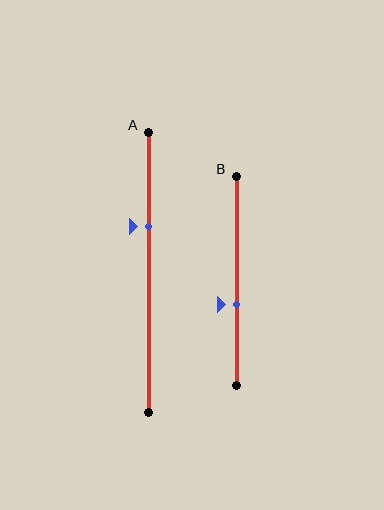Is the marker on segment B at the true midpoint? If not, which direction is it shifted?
No, the marker on segment B is shifted downward by about 11% of the segment length.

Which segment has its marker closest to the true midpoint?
Segment B has its marker closest to the true midpoint.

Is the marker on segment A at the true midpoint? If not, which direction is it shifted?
No, the marker on segment A is shifted upward by about 16% of the segment length.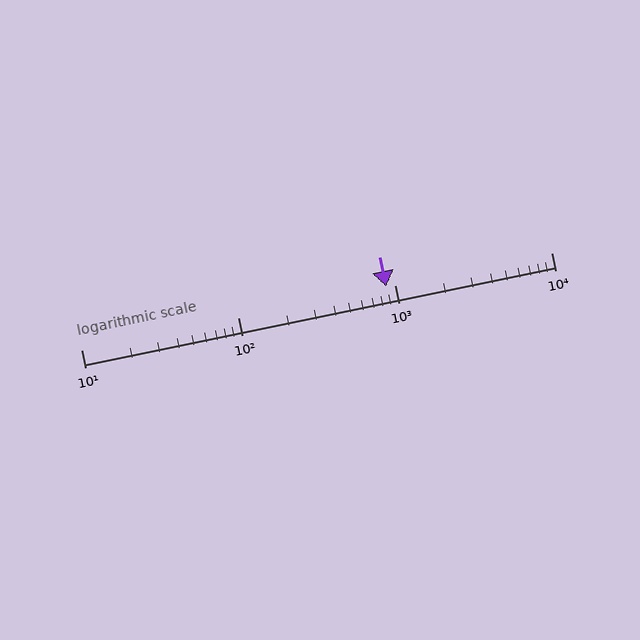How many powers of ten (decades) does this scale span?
The scale spans 3 decades, from 10 to 10000.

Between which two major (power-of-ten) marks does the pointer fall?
The pointer is between 100 and 1000.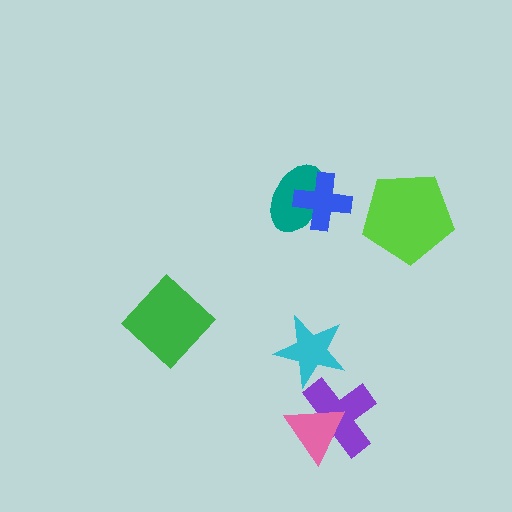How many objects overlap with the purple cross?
1 object overlaps with the purple cross.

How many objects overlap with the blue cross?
1 object overlaps with the blue cross.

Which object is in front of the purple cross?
The pink triangle is in front of the purple cross.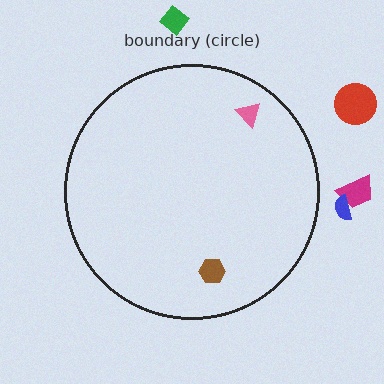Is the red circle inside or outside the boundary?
Outside.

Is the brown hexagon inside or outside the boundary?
Inside.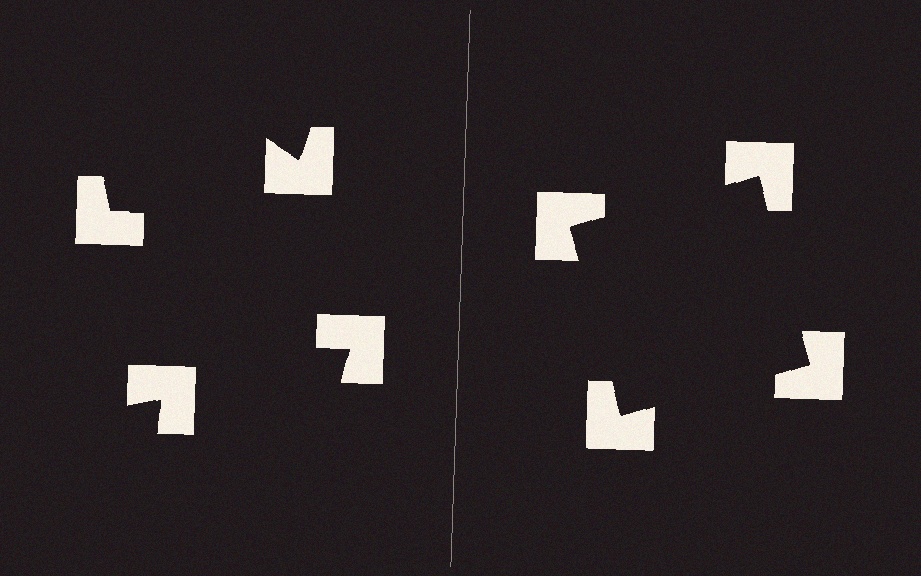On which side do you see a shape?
An illusory square appears on the right side. On the left side the wedge cuts are rotated, so no coherent shape forms.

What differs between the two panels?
The notched squares are positioned identically on both sides; only the wedge orientations differ. On the right they align to a square; on the left they are misaligned.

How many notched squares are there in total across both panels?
8 — 4 on each side.